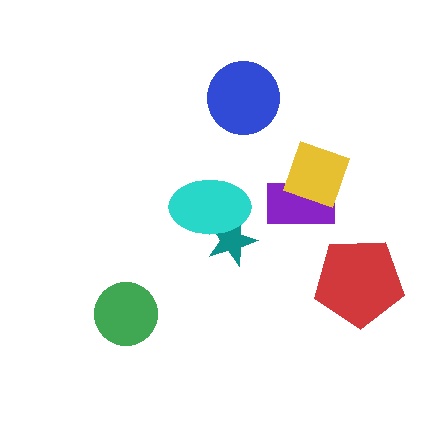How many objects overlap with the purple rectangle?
1 object overlaps with the purple rectangle.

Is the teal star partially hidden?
Yes, it is partially covered by another shape.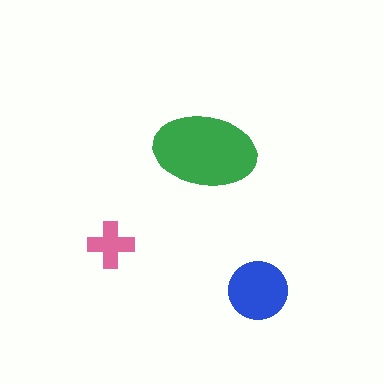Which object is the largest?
The green ellipse.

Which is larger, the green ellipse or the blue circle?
The green ellipse.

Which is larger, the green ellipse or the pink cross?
The green ellipse.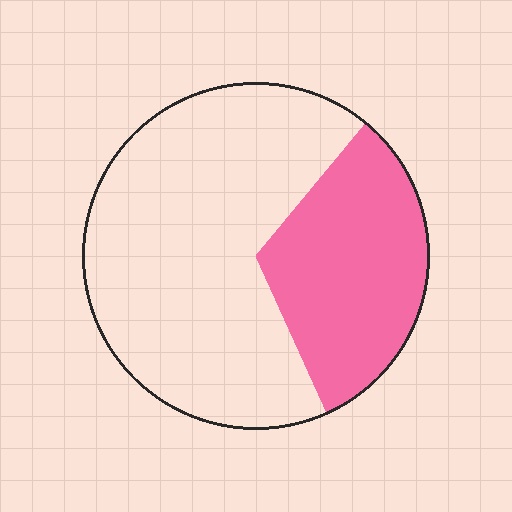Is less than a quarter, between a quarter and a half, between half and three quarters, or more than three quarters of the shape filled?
Between a quarter and a half.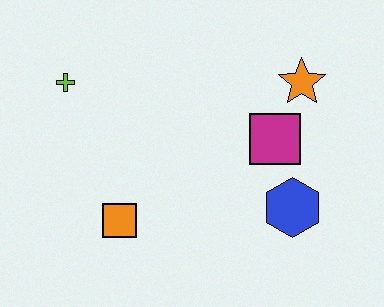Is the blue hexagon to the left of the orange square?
No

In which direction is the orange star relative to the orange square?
The orange star is to the right of the orange square.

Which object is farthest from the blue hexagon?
The lime cross is farthest from the blue hexagon.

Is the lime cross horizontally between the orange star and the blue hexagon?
No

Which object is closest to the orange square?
The lime cross is closest to the orange square.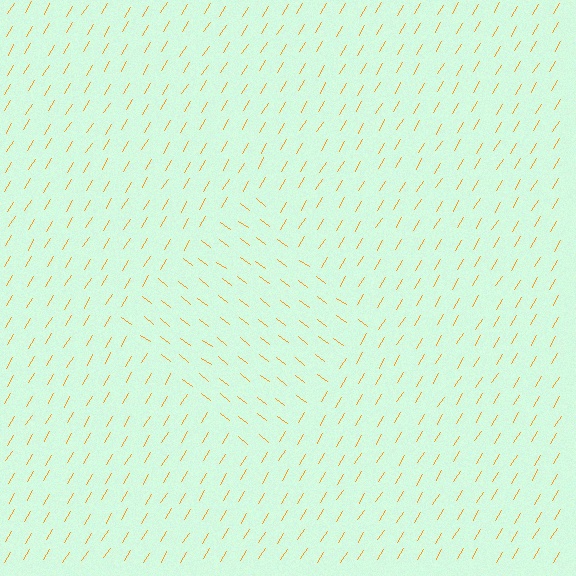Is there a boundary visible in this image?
Yes, there is a texture boundary formed by a change in line orientation.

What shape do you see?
I see a diamond.